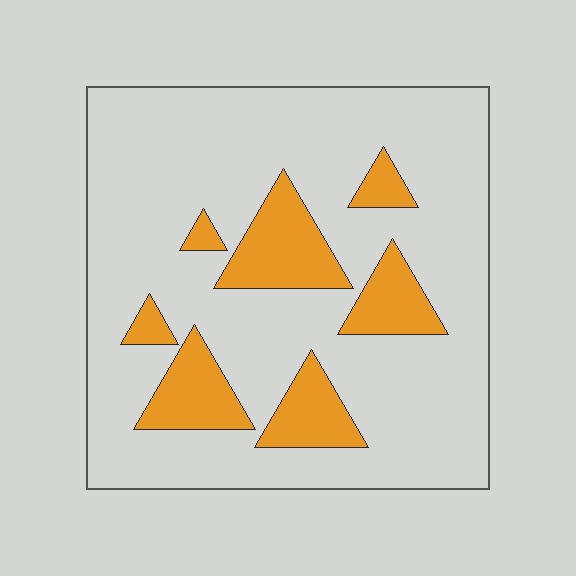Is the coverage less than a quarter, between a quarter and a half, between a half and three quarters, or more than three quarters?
Less than a quarter.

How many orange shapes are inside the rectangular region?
7.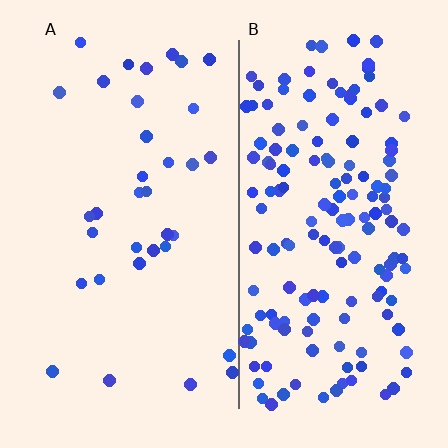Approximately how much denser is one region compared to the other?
Approximately 4.6× — region B over region A.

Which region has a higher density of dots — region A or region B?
B (the right).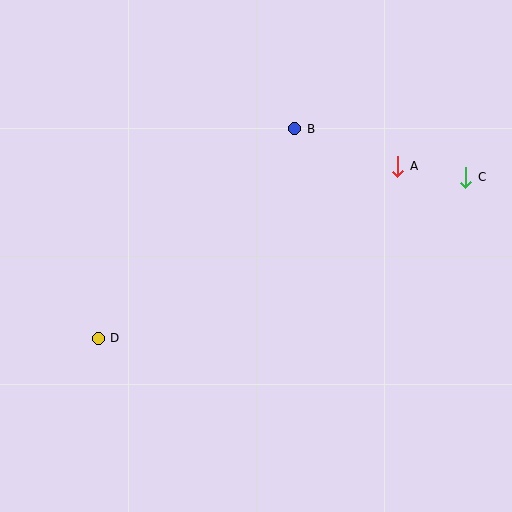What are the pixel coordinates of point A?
Point A is at (398, 166).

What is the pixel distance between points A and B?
The distance between A and B is 109 pixels.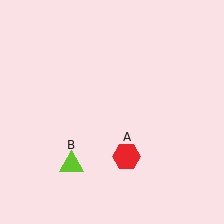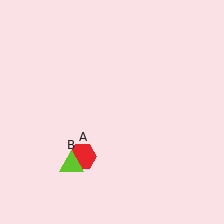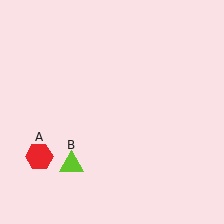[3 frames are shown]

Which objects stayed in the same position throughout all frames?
Lime triangle (object B) remained stationary.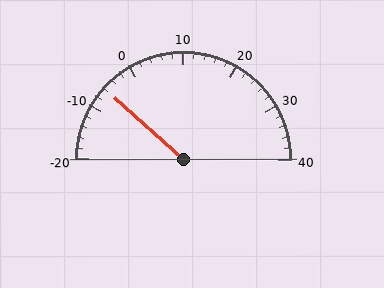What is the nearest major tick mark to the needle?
The nearest major tick mark is -10.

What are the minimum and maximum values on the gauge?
The gauge ranges from -20 to 40.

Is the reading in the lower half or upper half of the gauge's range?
The reading is in the lower half of the range (-20 to 40).